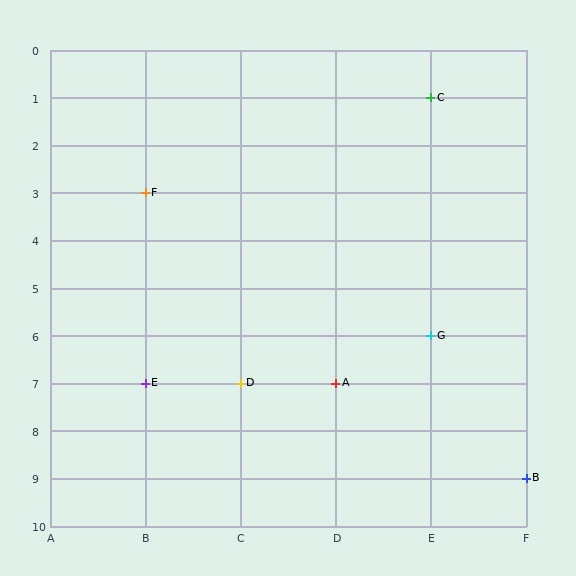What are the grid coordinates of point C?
Point C is at grid coordinates (E, 1).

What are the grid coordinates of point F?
Point F is at grid coordinates (B, 3).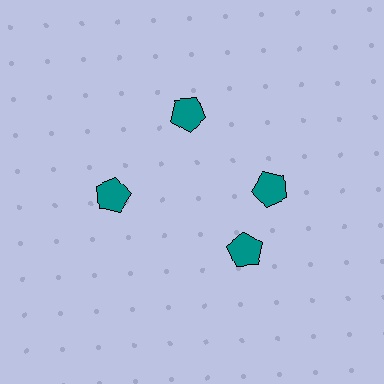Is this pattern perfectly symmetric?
No. The 4 teal pentagons are arranged in a ring, but one element near the 6 o'clock position is rotated out of alignment along the ring, breaking the 4-fold rotational symmetry.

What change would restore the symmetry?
The symmetry would be restored by rotating it back into even spacing with its neighbors so that all 4 pentagons sit at equal angles and equal distance from the center.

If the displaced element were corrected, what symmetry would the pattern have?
It would have 4-fold rotational symmetry — the pattern would map onto itself every 90 degrees.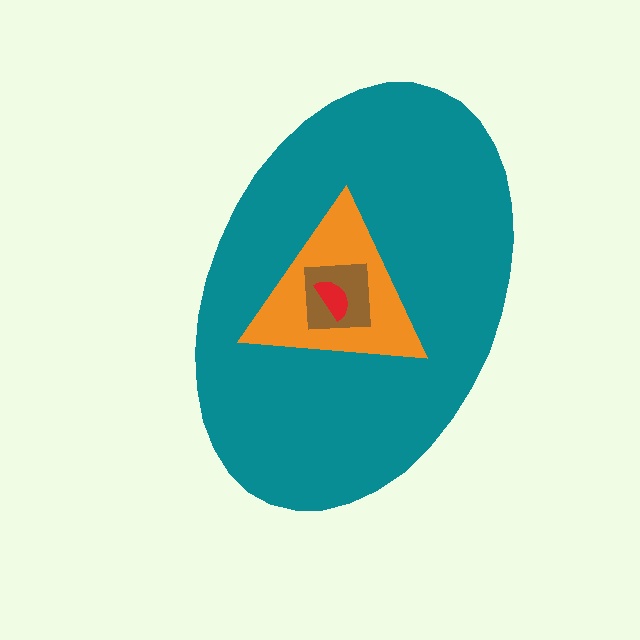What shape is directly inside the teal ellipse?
The orange triangle.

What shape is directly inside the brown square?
The red semicircle.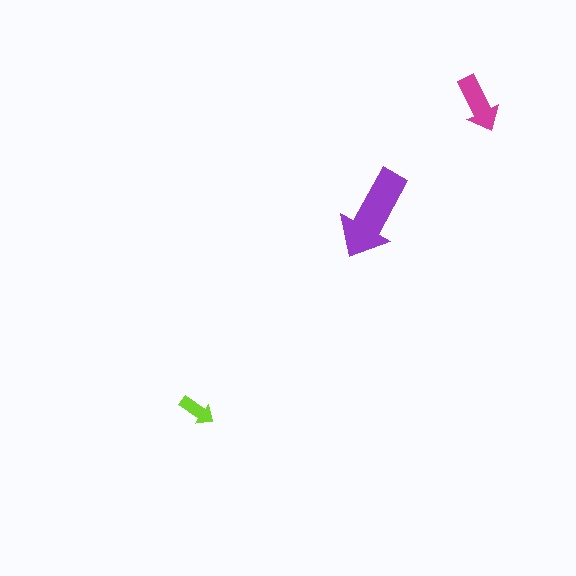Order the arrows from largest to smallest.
the purple one, the magenta one, the lime one.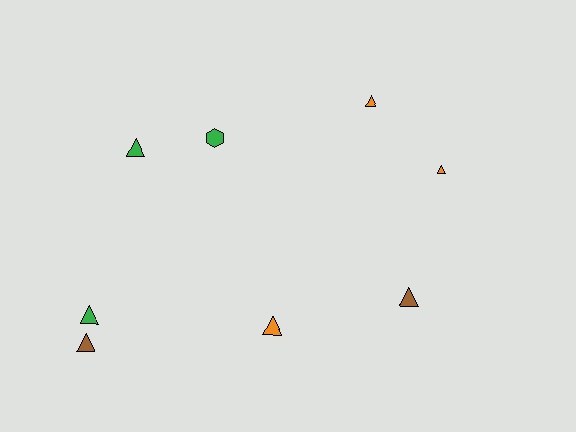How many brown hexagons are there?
There are no brown hexagons.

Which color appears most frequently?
Orange, with 3 objects.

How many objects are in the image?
There are 8 objects.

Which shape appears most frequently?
Triangle, with 7 objects.